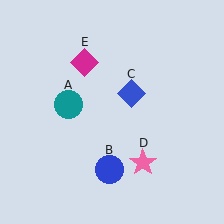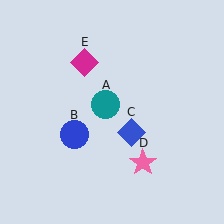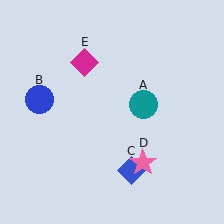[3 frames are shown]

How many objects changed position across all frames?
3 objects changed position: teal circle (object A), blue circle (object B), blue diamond (object C).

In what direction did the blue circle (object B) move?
The blue circle (object B) moved up and to the left.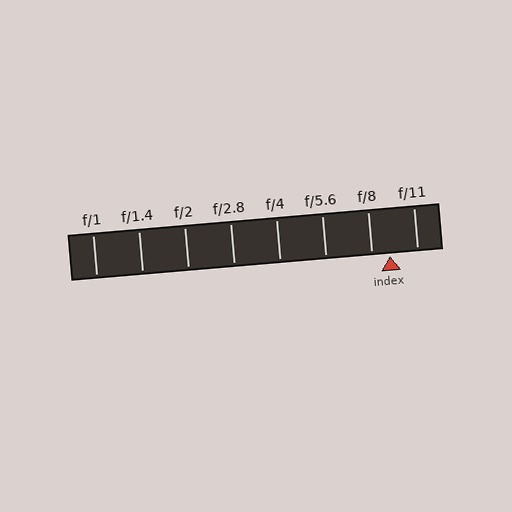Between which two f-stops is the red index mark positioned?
The index mark is between f/8 and f/11.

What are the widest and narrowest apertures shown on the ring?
The widest aperture shown is f/1 and the narrowest is f/11.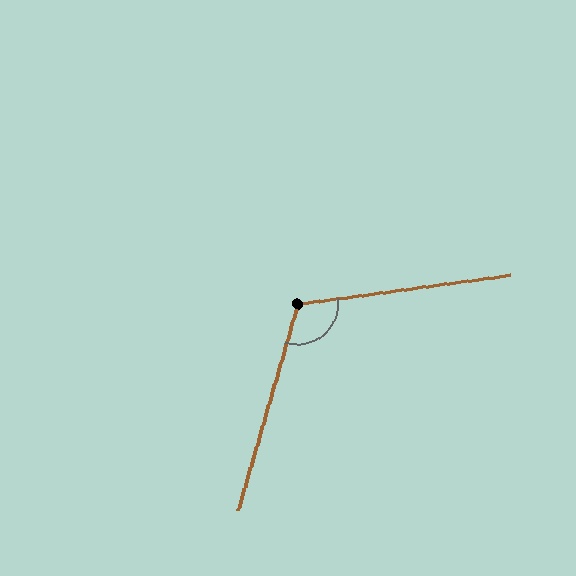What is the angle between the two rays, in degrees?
Approximately 114 degrees.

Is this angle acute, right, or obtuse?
It is obtuse.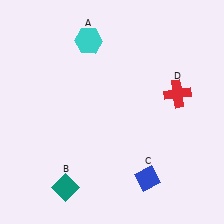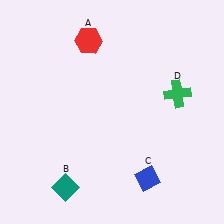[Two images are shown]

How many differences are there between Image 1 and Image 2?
There are 2 differences between the two images.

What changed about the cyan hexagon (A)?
In Image 1, A is cyan. In Image 2, it changed to red.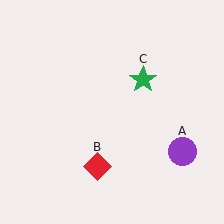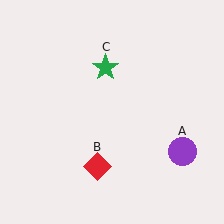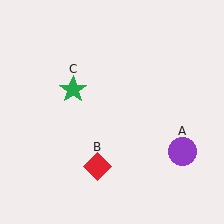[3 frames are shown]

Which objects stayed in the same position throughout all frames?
Purple circle (object A) and red diamond (object B) remained stationary.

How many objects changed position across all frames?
1 object changed position: green star (object C).